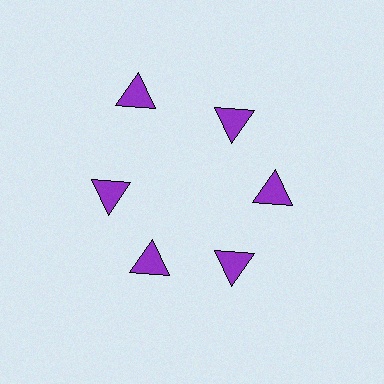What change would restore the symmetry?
The symmetry would be restored by moving it inward, back onto the ring so that all 6 triangles sit at equal angles and equal distance from the center.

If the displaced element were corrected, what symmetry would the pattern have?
It would have 6-fold rotational symmetry — the pattern would map onto itself every 60 degrees.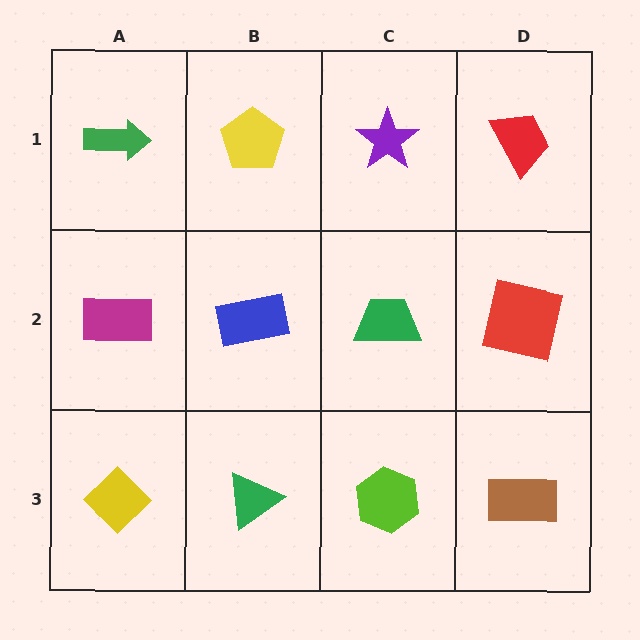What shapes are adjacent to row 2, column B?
A yellow pentagon (row 1, column B), a green triangle (row 3, column B), a magenta rectangle (row 2, column A), a green trapezoid (row 2, column C).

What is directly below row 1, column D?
A red square.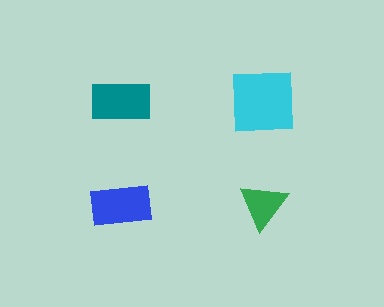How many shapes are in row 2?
2 shapes.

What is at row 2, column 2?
A green triangle.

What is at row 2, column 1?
A blue rectangle.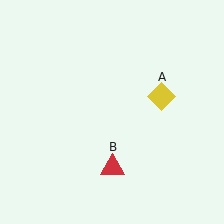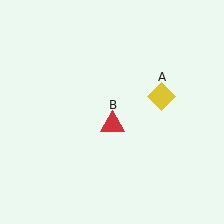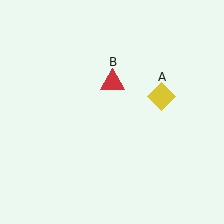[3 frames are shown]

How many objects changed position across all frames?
1 object changed position: red triangle (object B).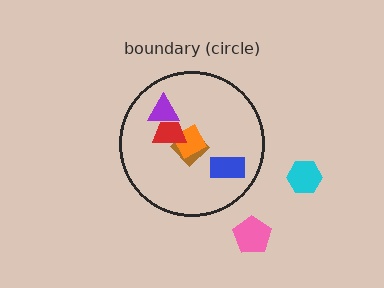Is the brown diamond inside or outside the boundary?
Inside.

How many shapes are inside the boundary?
5 inside, 2 outside.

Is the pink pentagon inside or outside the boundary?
Outside.